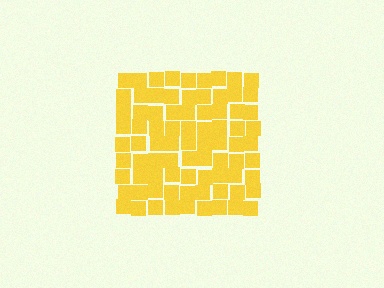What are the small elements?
The small elements are squares.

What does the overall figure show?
The overall figure shows a square.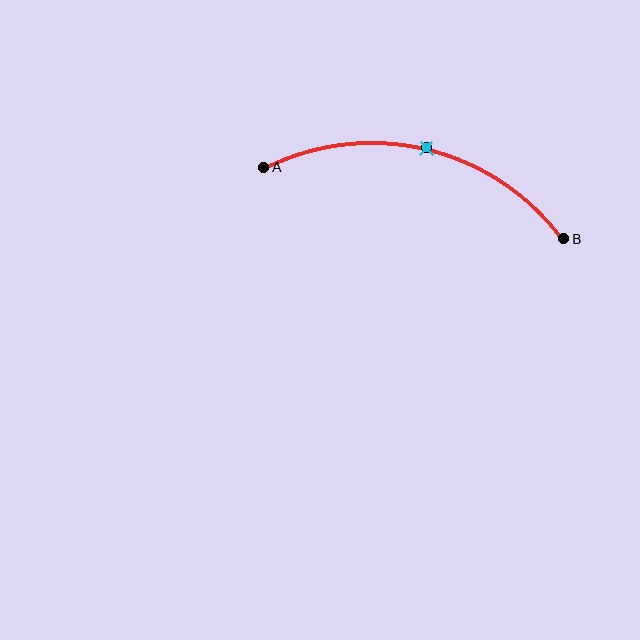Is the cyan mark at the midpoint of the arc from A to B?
Yes. The cyan mark lies on the arc at equal arc-length from both A and B — it is the arc midpoint.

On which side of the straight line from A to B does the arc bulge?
The arc bulges above the straight line connecting A and B.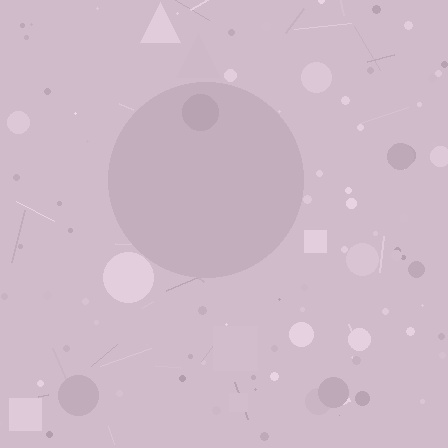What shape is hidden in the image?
A circle is hidden in the image.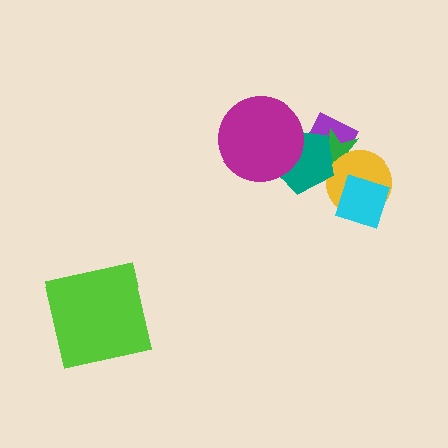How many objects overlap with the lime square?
0 objects overlap with the lime square.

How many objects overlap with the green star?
3 objects overlap with the green star.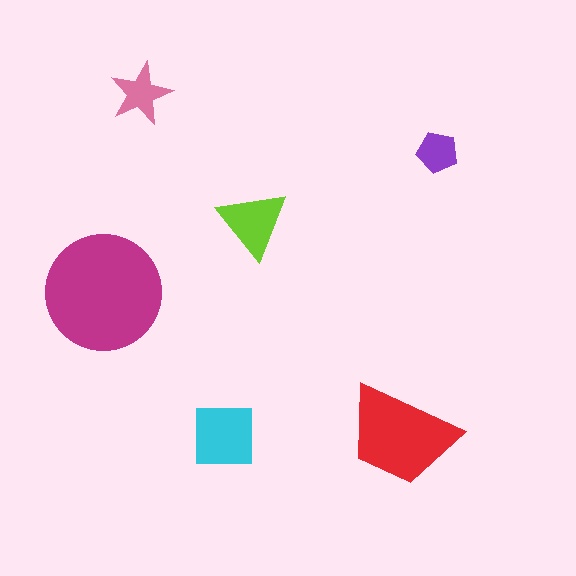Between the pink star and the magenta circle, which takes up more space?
The magenta circle.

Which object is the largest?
The magenta circle.